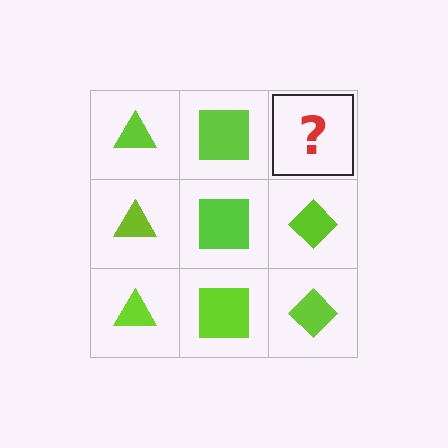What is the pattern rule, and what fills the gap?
The rule is that each column has a consistent shape. The gap should be filled with a lime diamond.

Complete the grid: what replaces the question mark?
The question mark should be replaced with a lime diamond.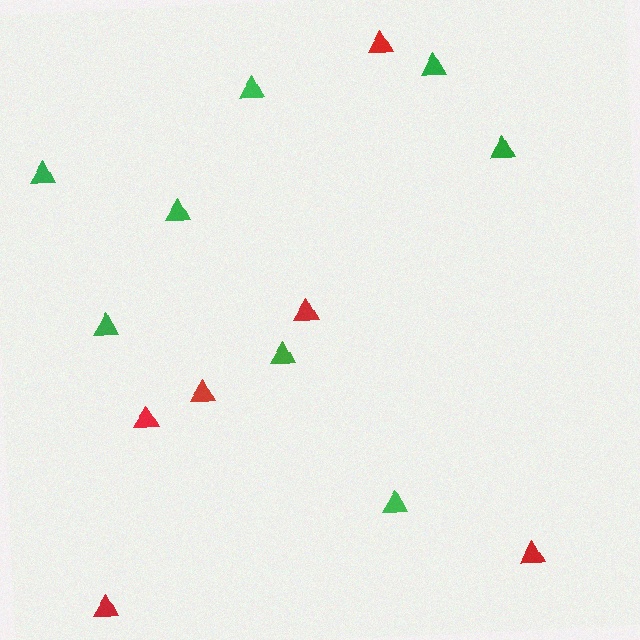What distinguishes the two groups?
There are 2 groups: one group of green triangles (8) and one group of red triangles (6).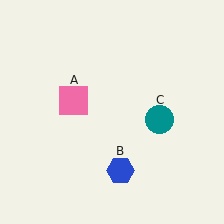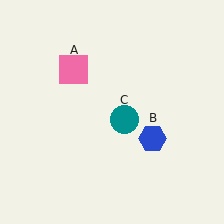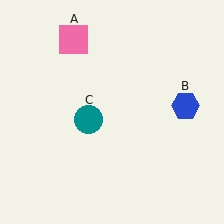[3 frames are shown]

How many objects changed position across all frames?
3 objects changed position: pink square (object A), blue hexagon (object B), teal circle (object C).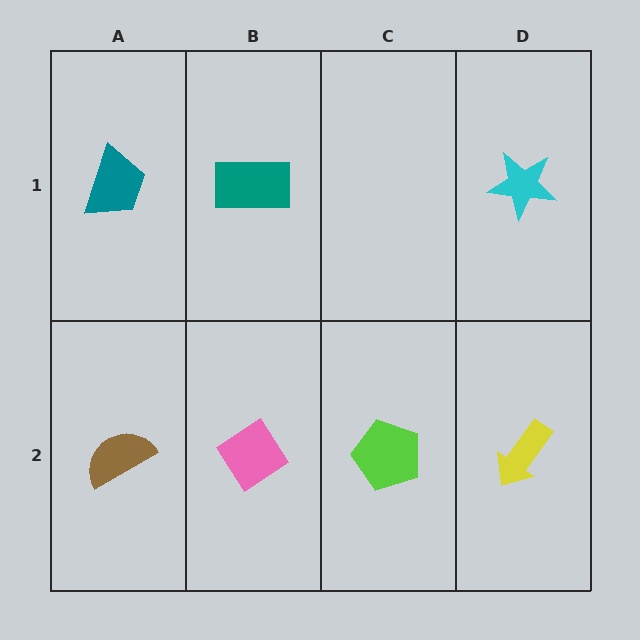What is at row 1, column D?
A cyan star.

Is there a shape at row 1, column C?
No, that cell is empty.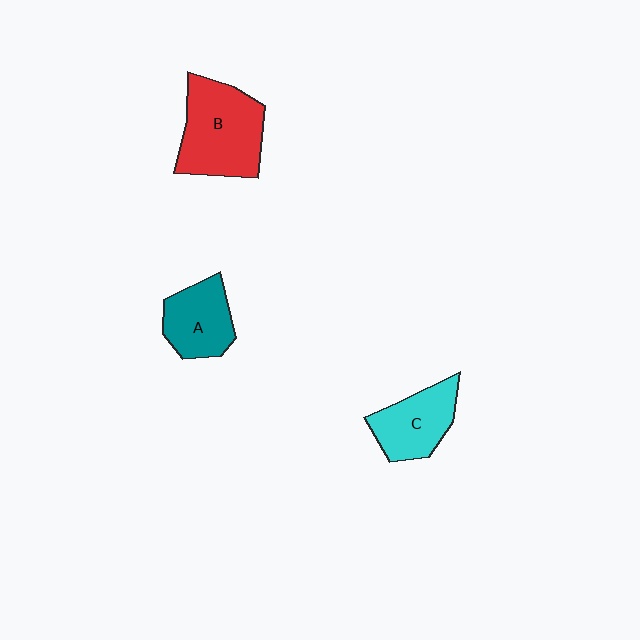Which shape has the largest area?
Shape B (red).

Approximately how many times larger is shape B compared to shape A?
Approximately 1.6 times.